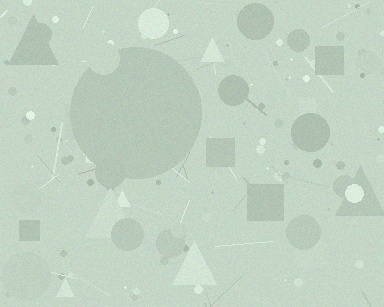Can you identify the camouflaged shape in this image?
The camouflaged shape is a circle.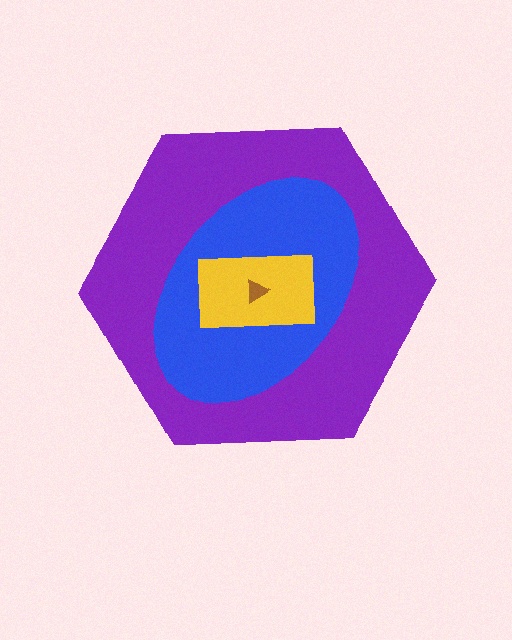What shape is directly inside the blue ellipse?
The yellow rectangle.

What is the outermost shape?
The purple hexagon.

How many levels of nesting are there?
4.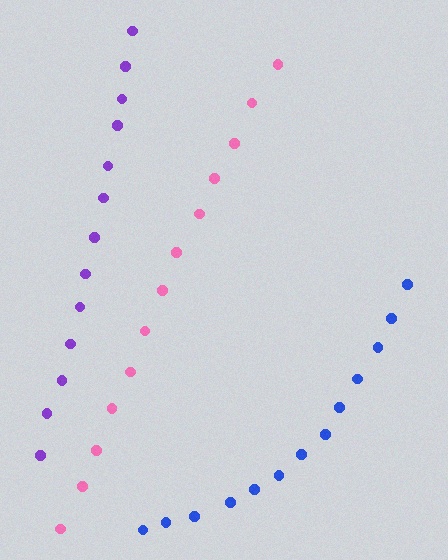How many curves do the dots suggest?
There are 3 distinct paths.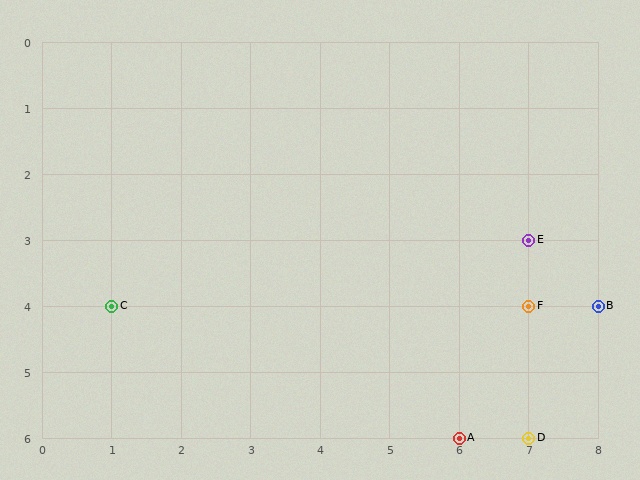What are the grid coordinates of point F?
Point F is at grid coordinates (7, 4).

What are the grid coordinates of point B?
Point B is at grid coordinates (8, 4).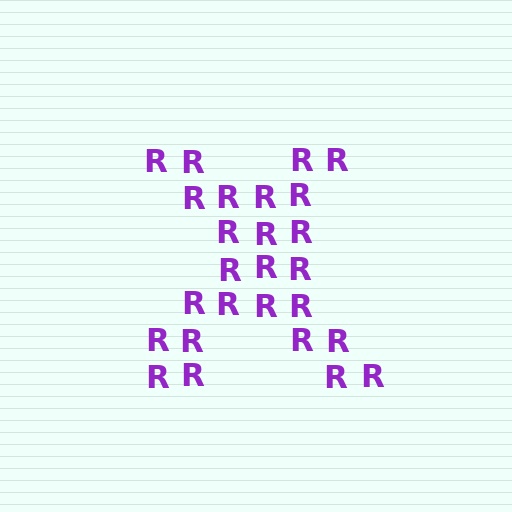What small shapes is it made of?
It is made of small letter R's.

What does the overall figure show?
The overall figure shows the letter X.